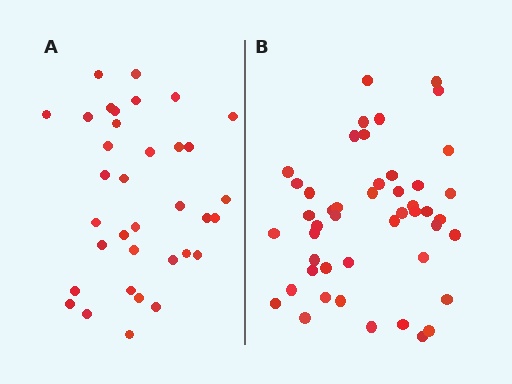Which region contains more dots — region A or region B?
Region B (the right region) has more dots.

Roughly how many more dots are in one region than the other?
Region B has roughly 12 or so more dots than region A.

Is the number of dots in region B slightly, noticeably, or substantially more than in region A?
Region B has noticeably more, but not dramatically so. The ratio is roughly 1.3 to 1.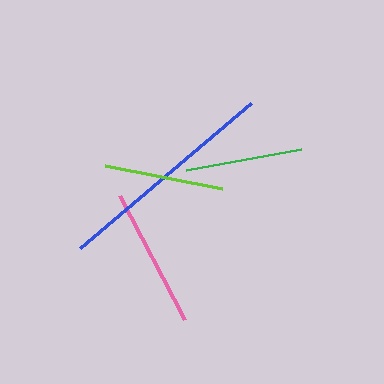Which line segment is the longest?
The blue line is the longest at approximately 224 pixels.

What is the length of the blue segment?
The blue segment is approximately 224 pixels long.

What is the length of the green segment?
The green segment is approximately 117 pixels long.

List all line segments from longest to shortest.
From longest to shortest: blue, pink, lime, green.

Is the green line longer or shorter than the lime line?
The lime line is longer than the green line.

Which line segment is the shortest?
The green line is the shortest at approximately 117 pixels.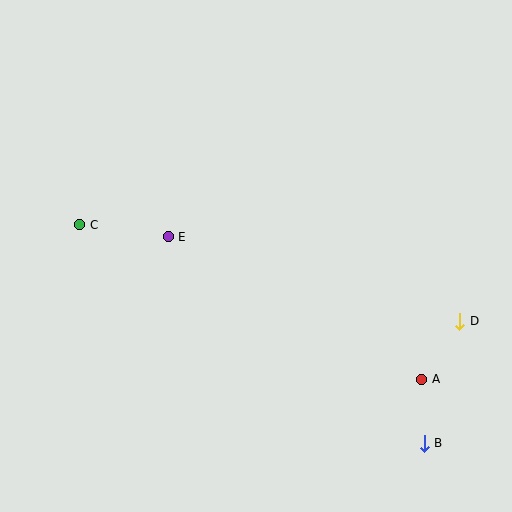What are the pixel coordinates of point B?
Point B is at (424, 443).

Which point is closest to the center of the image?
Point E at (168, 237) is closest to the center.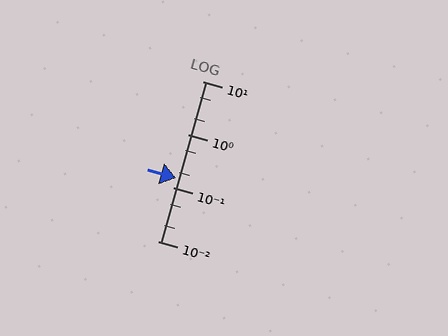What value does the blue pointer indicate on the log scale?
The pointer indicates approximately 0.15.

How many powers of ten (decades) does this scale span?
The scale spans 3 decades, from 0.01 to 10.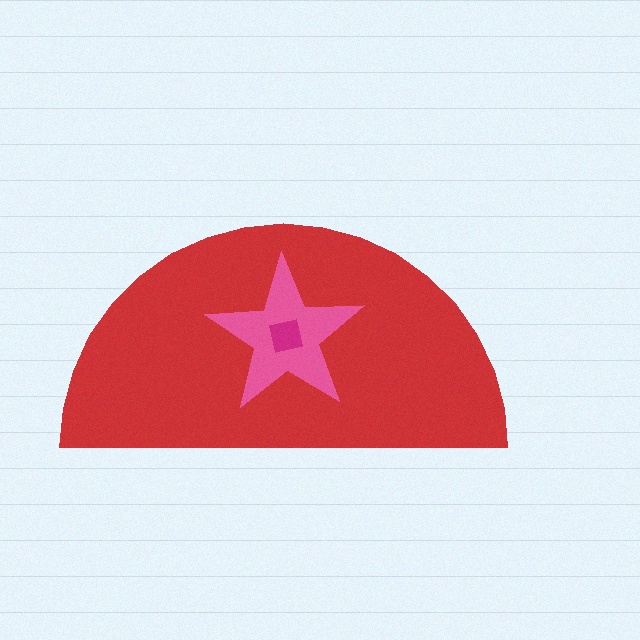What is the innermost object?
The magenta square.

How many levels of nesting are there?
3.